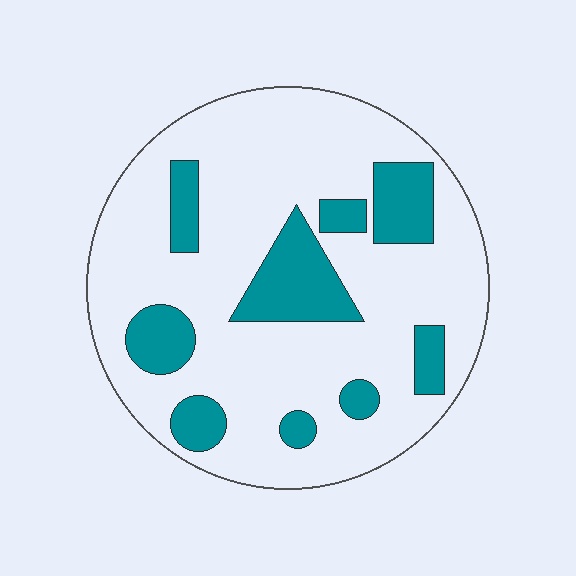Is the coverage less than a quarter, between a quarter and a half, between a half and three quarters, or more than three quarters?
Less than a quarter.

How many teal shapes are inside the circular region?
9.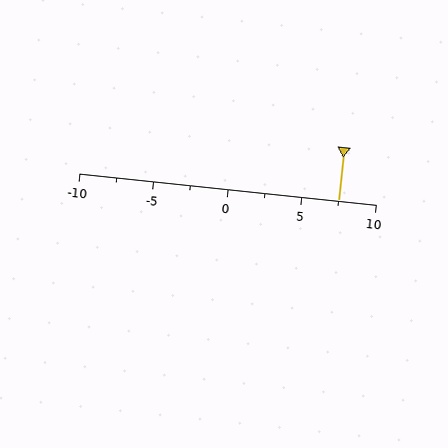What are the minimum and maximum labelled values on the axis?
The axis runs from -10 to 10.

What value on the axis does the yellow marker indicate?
The marker indicates approximately 7.5.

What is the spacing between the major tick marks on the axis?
The major ticks are spaced 5 apart.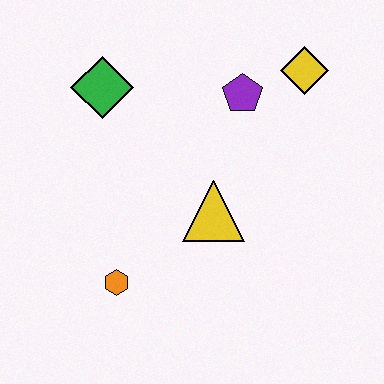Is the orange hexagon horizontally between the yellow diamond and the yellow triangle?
No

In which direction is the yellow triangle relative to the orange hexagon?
The yellow triangle is to the right of the orange hexagon.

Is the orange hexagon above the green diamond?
No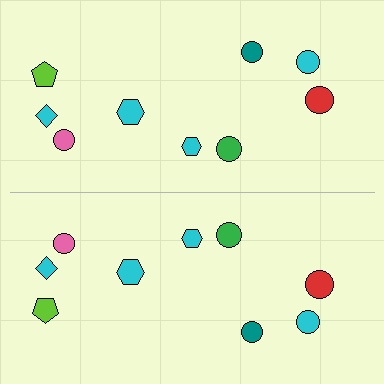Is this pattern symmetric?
Yes, this pattern has bilateral (reflection) symmetry.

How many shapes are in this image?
There are 18 shapes in this image.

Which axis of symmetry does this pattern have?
The pattern has a horizontal axis of symmetry running through the center of the image.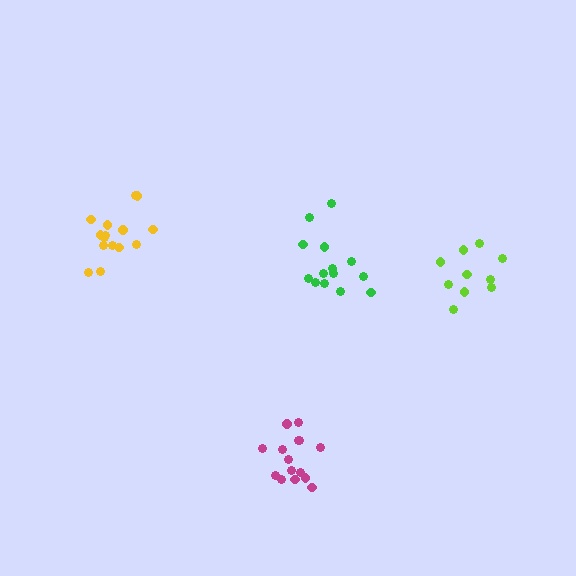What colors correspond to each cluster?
The clusters are colored: yellow, magenta, green, lime.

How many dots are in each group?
Group 1: 15 dots, Group 2: 15 dots, Group 3: 14 dots, Group 4: 10 dots (54 total).